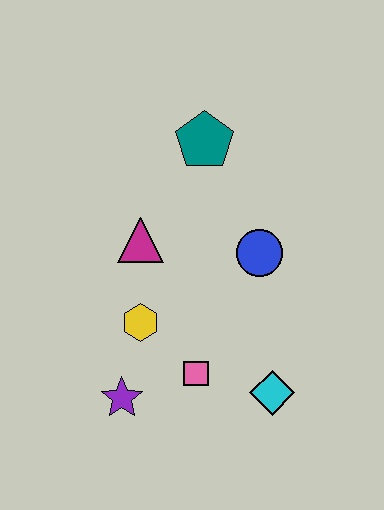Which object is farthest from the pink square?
The teal pentagon is farthest from the pink square.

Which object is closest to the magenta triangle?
The yellow hexagon is closest to the magenta triangle.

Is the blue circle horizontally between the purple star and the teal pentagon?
No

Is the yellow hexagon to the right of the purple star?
Yes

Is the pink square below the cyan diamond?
No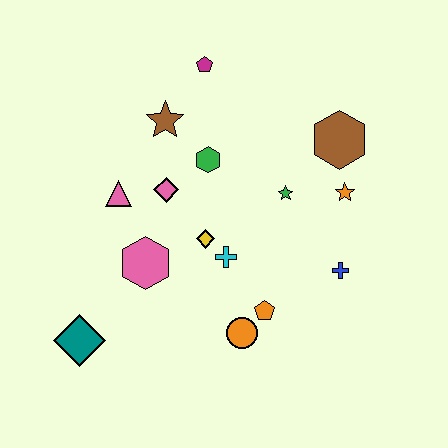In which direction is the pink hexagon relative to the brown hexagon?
The pink hexagon is to the left of the brown hexagon.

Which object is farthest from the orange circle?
The magenta pentagon is farthest from the orange circle.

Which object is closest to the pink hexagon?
The yellow diamond is closest to the pink hexagon.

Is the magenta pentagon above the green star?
Yes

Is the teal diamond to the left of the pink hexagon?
Yes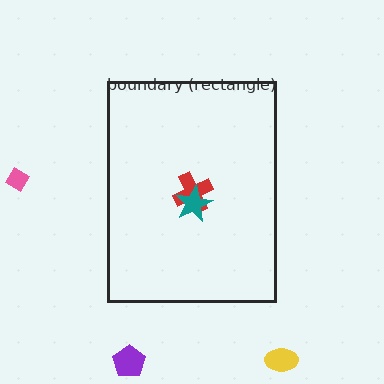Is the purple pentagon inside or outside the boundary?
Outside.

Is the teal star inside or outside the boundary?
Inside.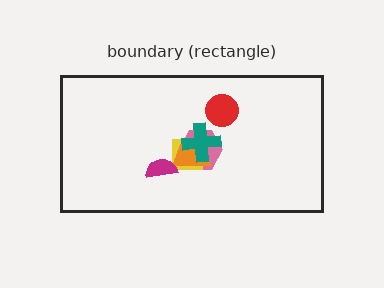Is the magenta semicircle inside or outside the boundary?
Inside.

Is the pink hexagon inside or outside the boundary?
Inside.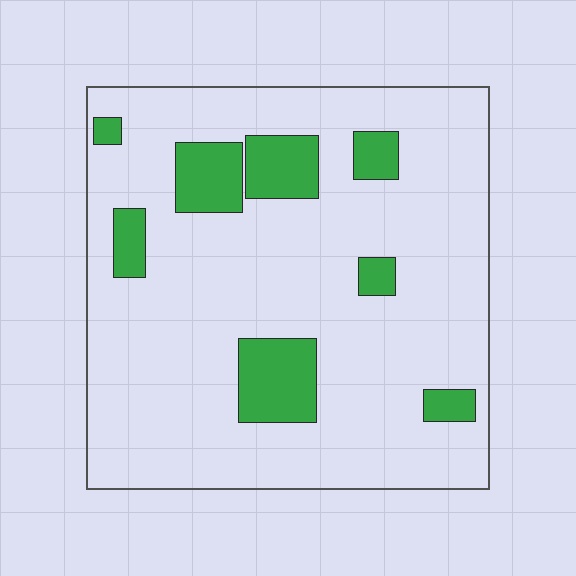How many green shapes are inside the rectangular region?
8.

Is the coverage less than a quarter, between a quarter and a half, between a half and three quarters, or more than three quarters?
Less than a quarter.